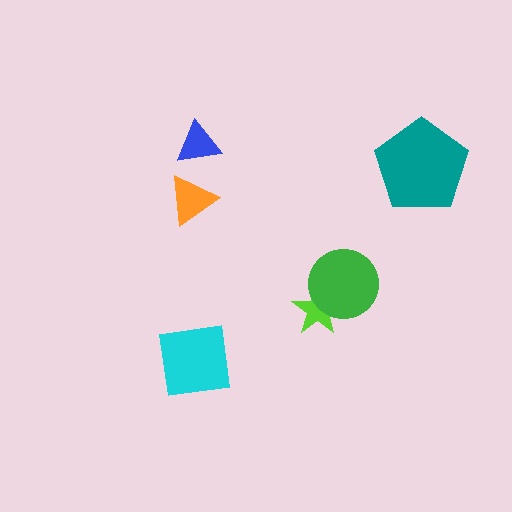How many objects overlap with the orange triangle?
0 objects overlap with the orange triangle.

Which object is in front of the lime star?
The green circle is in front of the lime star.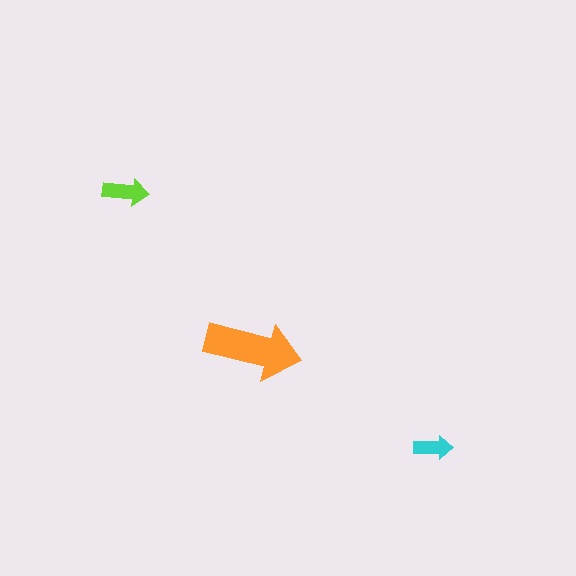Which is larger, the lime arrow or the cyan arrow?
The lime one.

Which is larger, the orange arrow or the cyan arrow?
The orange one.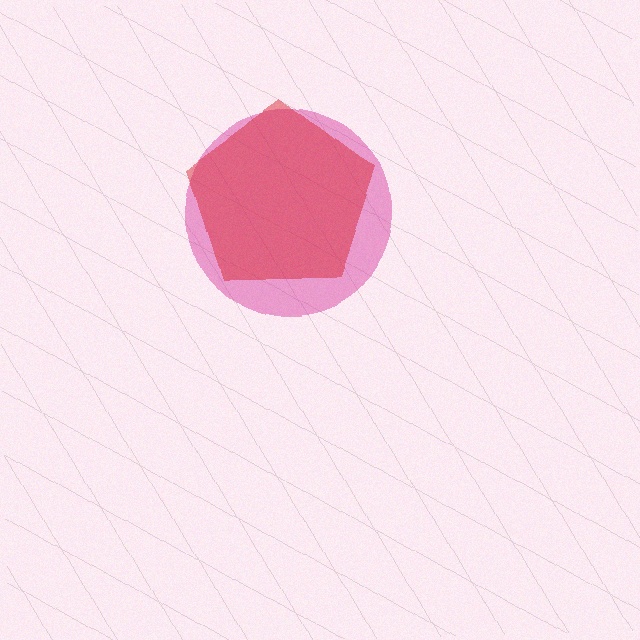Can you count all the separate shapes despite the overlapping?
Yes, there are 2 separate shapes.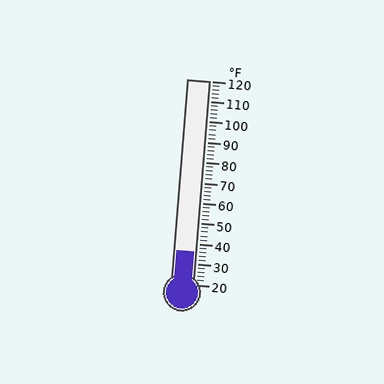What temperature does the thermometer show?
The thermometer shows approximately 36°F.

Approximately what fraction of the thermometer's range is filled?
The thermometer is filled to approximately 15% of its range.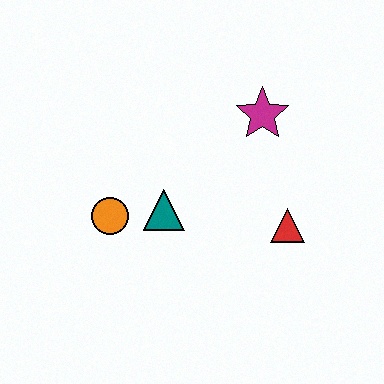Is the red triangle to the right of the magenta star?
Yes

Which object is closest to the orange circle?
The teal triangle is closest to the orange circle.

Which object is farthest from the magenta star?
The orange circle is farthest from the magenta star.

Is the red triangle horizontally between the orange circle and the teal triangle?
No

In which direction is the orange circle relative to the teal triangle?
The orange circle is to the left of the teal triangle.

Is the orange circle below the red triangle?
No